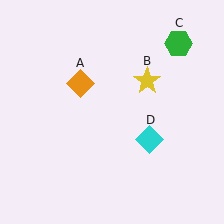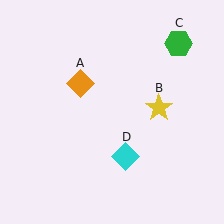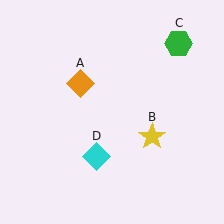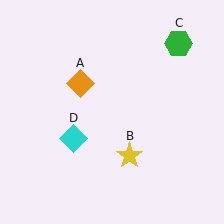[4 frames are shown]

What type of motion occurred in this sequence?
The yellow star (object B), cyan diamond (object D) rotated clockwise around the center of the scene.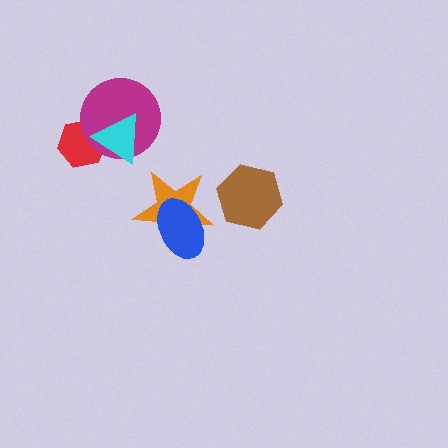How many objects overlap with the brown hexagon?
0 objects overlap with the brown hexagon.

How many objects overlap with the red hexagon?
2 objects overlap with the red hexagon.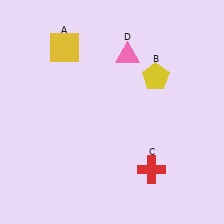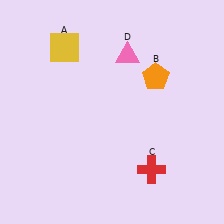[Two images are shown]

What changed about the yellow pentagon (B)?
In Image 1, B is yellow. In Image 2, it changed to orange.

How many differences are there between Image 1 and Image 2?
There is 1 difference between the two images.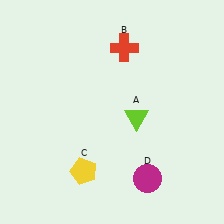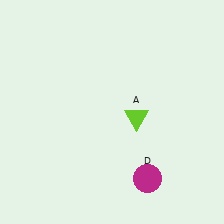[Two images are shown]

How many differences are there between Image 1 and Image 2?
There are 2 differences between the two images.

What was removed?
The yellow pentagon (C), the red cross (B) were removed in Image 2.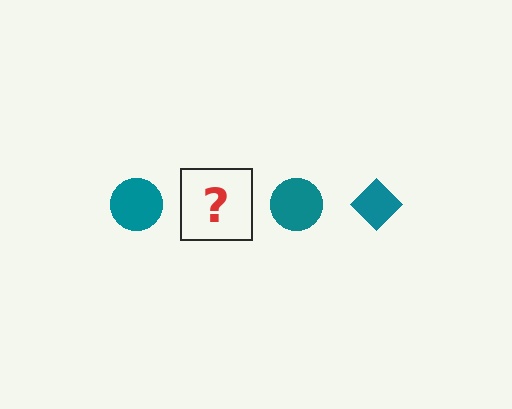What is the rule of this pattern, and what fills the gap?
The rule is that the pattern cycles through circle, diamond shapes in teal. The gap should be filled with a teal diamond.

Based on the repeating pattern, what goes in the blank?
The blank should be a teal diamond.